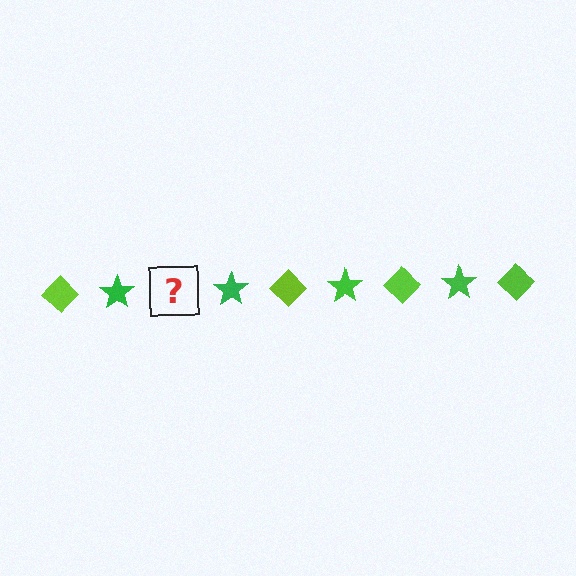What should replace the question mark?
The question mark should be replaced with a lime diamond.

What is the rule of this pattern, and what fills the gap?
The rule is that the pattern alternates between lime diamond and green star. The gap should be filled with a lime diamond.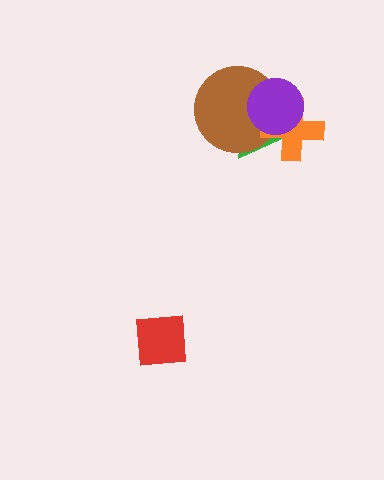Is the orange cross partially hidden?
Yes, it is partially covered by another shape.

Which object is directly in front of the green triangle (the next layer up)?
The brown circle is directly in front of the green triangle.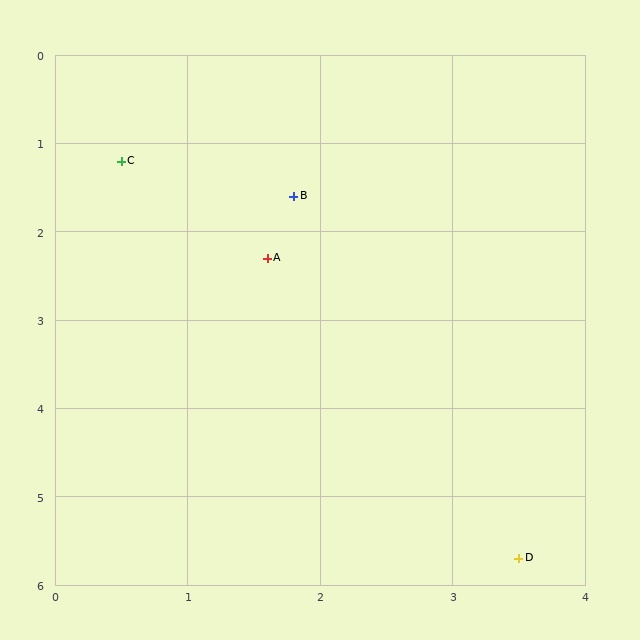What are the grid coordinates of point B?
Point B is at approximately (1.8, 1.6).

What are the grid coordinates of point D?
Point D is at approximately (3.5, 5.7).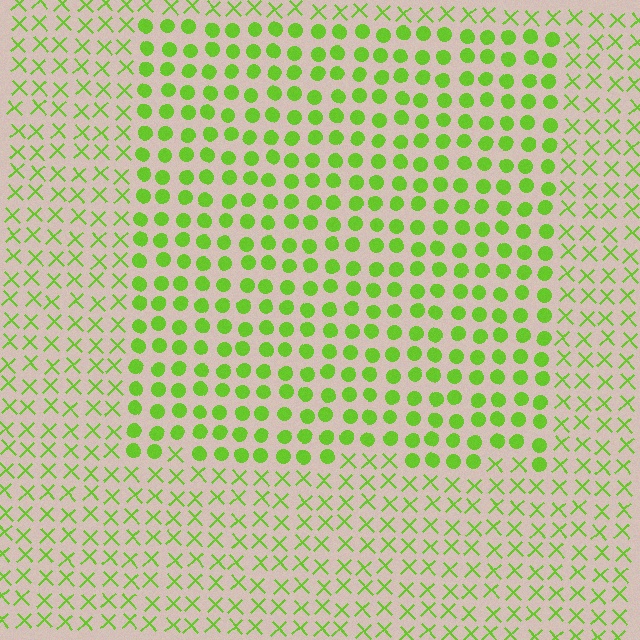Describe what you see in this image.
The image is filled with small lime elements arranged in a uniform grid. A rectangle-shaped region contains circles, while the surrounding area contains X marks. The boundary is defined purely by the change in element shape.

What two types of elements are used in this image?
The image uses circles inside the rectangle region and X marks outside it.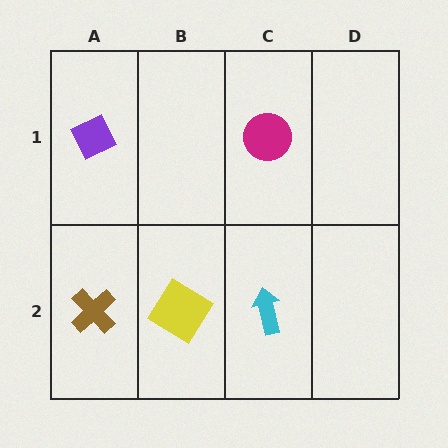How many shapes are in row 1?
2 shapes.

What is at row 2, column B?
A yellow diamond.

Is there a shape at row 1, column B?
No, that cell is empty.